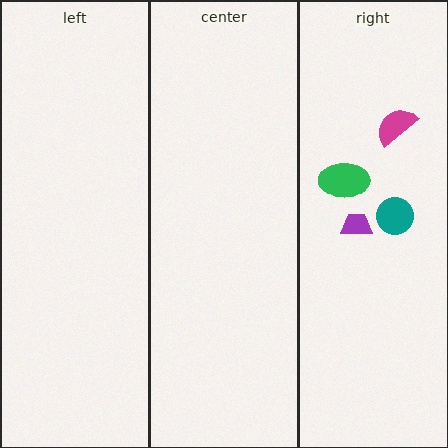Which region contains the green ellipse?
The right region.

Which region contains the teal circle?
The right region.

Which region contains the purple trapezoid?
The right region.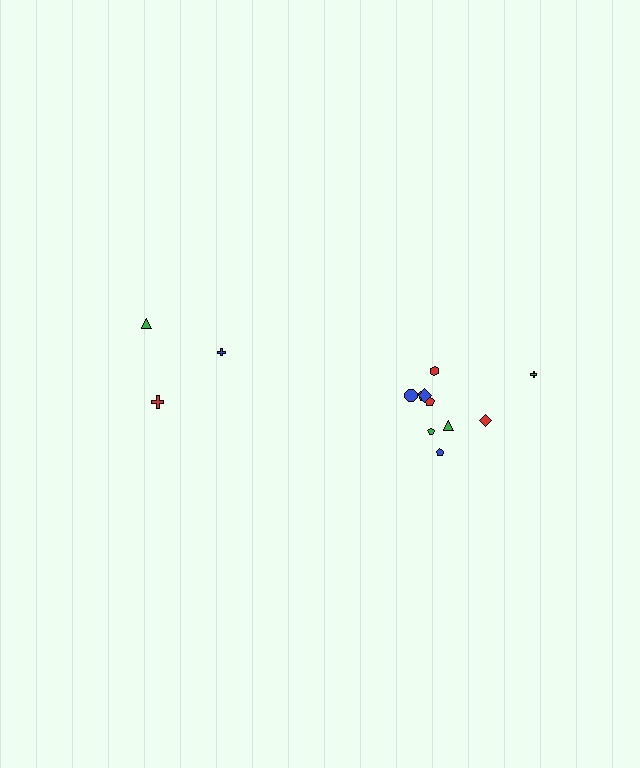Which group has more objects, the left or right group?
The right group.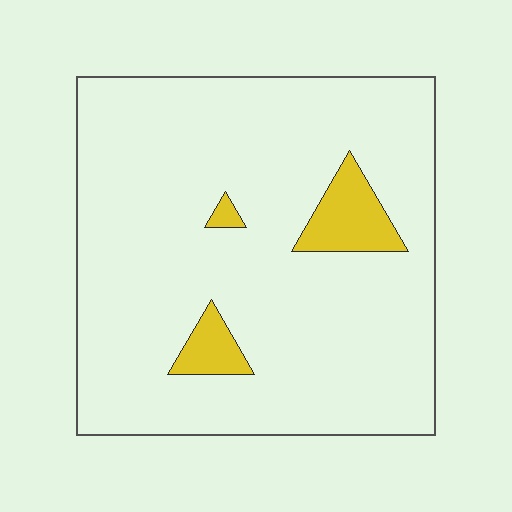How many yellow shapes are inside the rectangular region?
3.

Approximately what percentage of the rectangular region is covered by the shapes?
Approximately 10%.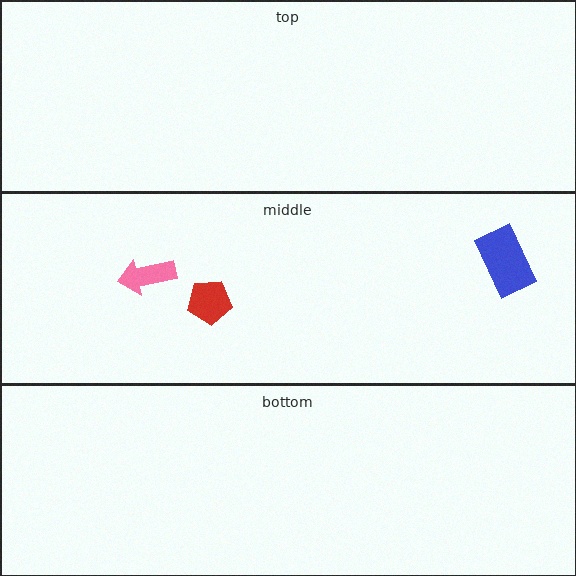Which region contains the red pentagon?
The middle region.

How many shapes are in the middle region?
3.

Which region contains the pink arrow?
The middle region.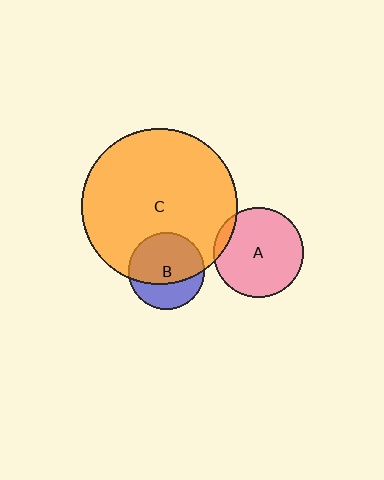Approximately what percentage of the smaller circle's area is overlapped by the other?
Approximately 10%.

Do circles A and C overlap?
Yes.